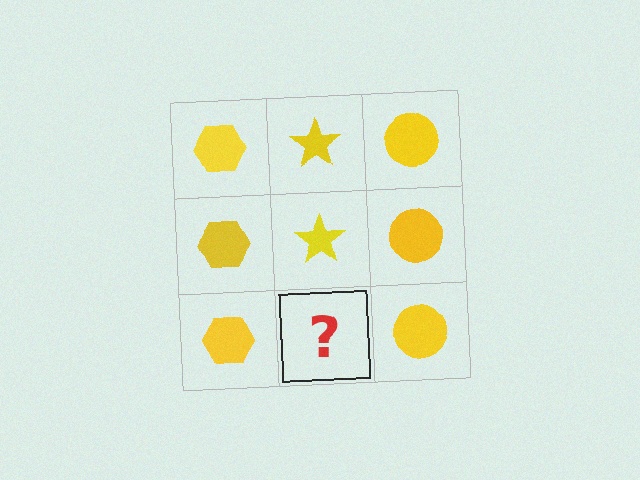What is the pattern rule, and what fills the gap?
The rule is that each column has a consistent shape. The gap should be filled with a yellow star.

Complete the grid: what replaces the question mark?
The question mark should be replaced with a yellow star.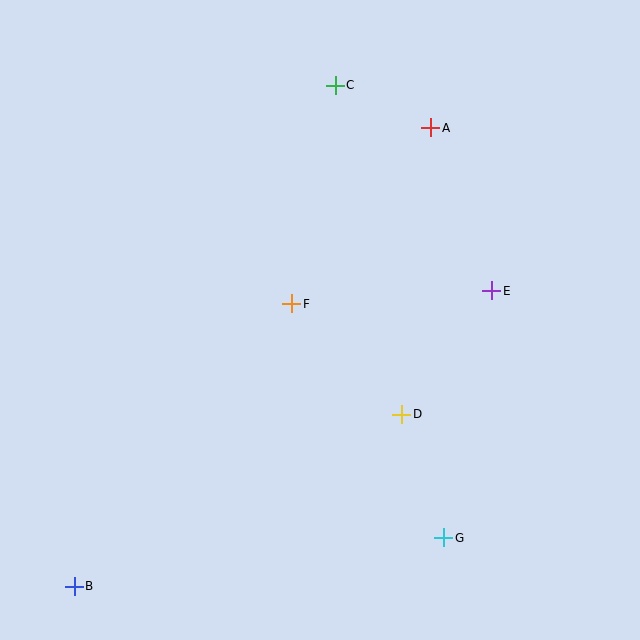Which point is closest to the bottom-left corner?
Point B is closest to the bottom-left corner.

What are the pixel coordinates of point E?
Point E is at (492, 291).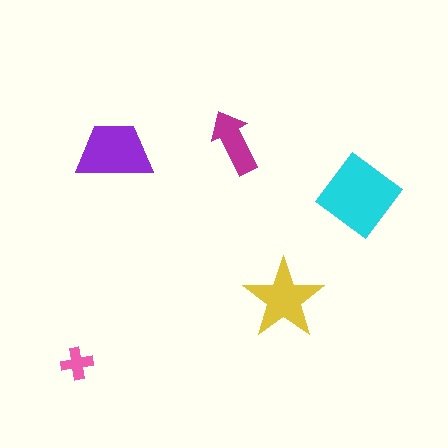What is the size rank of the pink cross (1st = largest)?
5th.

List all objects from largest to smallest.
The cyan diamond, the purple trapezoid, the yellow star, the magenta arrow, the pink cross.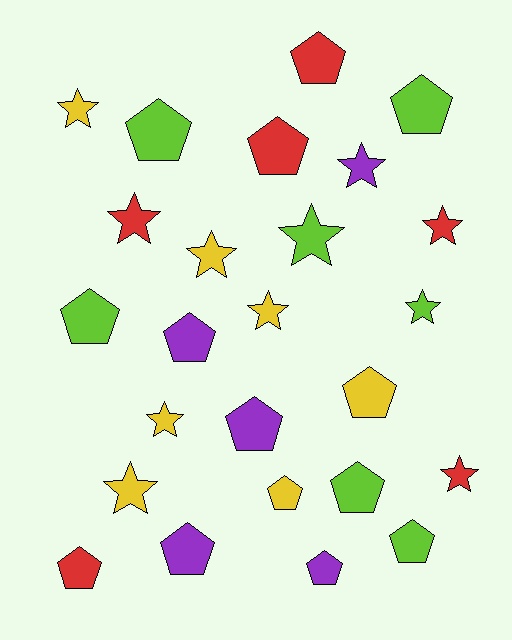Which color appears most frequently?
Lime, with 7 objects.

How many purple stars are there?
There is 1 purple star.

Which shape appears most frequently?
Pentagon, with 14 objects.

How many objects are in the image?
There are 25 objects.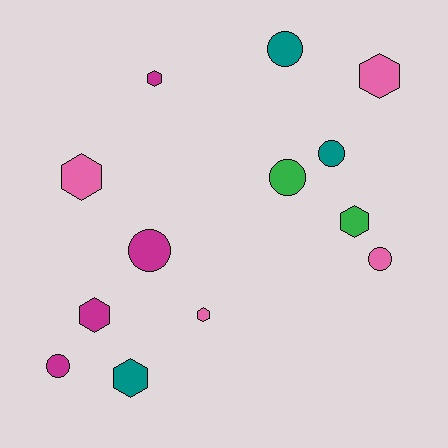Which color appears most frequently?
Magenta, with 4 objects.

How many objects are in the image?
There are 13 objects.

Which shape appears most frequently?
Hexagon, with 7 objects.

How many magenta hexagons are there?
There are 2 magenta hexagons.